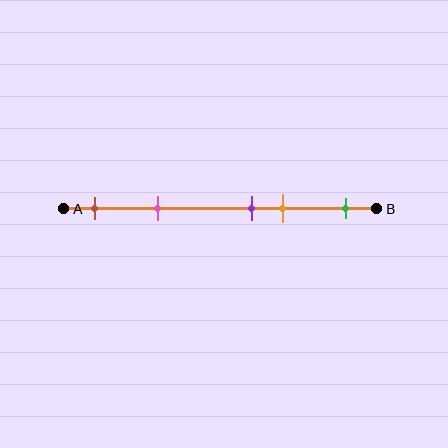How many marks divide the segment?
There are 5 marks dividing the segment.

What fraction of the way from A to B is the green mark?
The green mark is approximately 90% (0.9) of the way from A to B.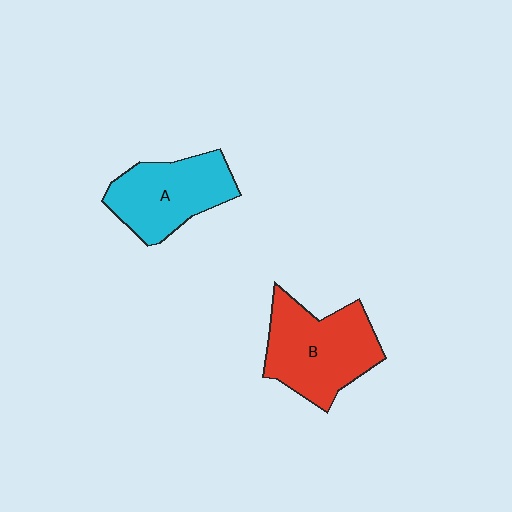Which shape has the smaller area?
Shape A (cyan).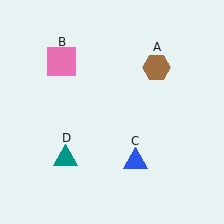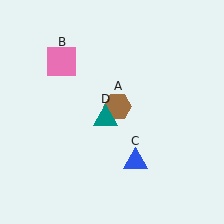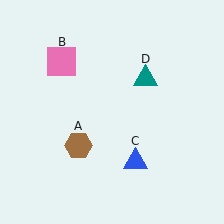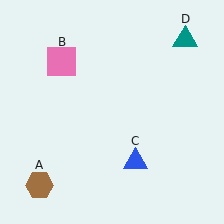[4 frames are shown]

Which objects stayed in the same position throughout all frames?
Pink square (object B) and blue triangle (object C) remained stationary.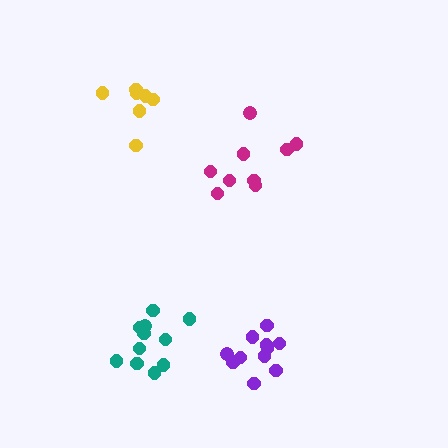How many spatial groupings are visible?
There are 4 spatial groupings.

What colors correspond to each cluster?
The clusters are colored: magenta, purple, yellow, teal.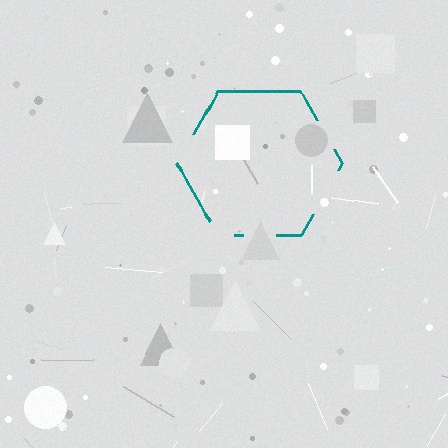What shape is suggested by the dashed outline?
The dashed outline suggests a hexagon.